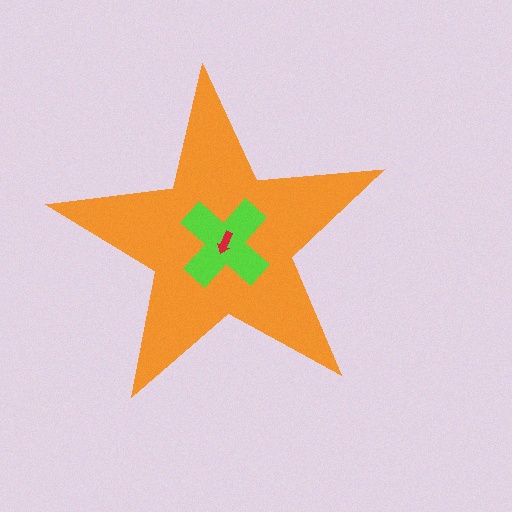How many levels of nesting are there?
3.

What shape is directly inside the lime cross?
The red arrow.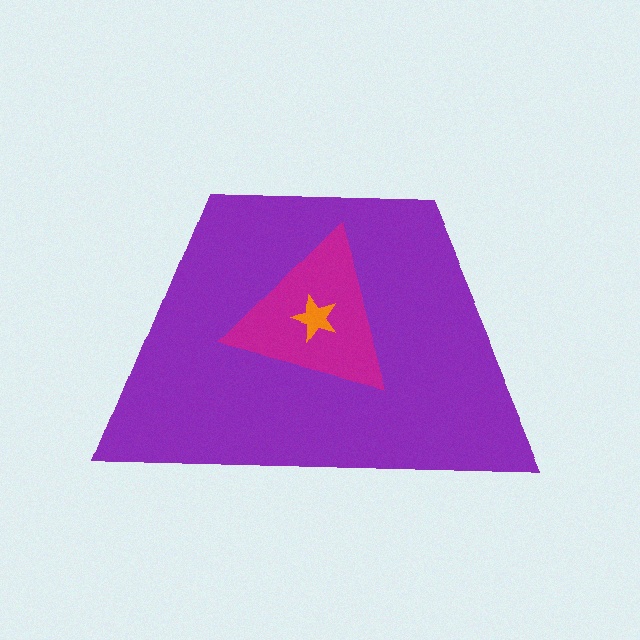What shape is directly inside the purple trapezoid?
The magenta triangle.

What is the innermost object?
The orange star.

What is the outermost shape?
The purple trapezoid.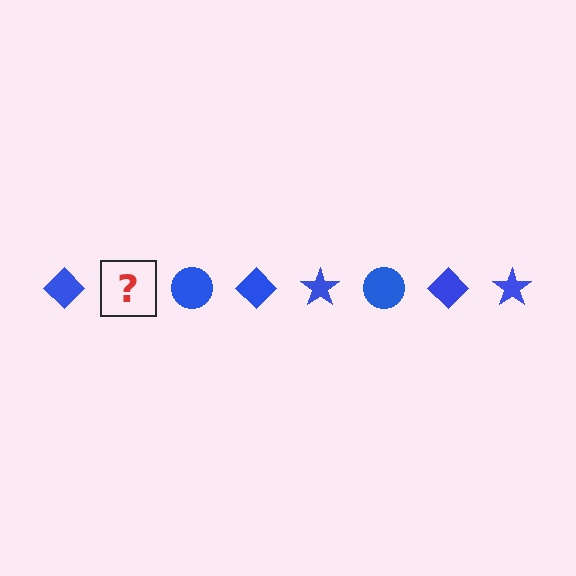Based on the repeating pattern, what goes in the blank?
The blank should be a blue star.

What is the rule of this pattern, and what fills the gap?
The rule is that the pattern cycles through diamond, star, circle shapes in blue. The gap should be filled with a blue star.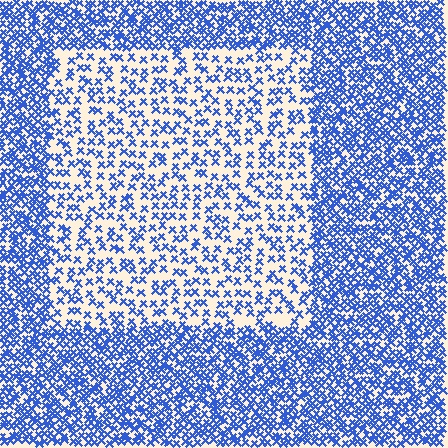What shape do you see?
I see a rectangle.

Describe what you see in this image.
The image contains small blue elements arranged at two different densities. A rectangle-shaped region is visible where the elements are less densely packed than the surrounding area.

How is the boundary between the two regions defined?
The boundary is defined by a change in element density (approximately 2.3x ratio). All elements are the same color, size, and shape.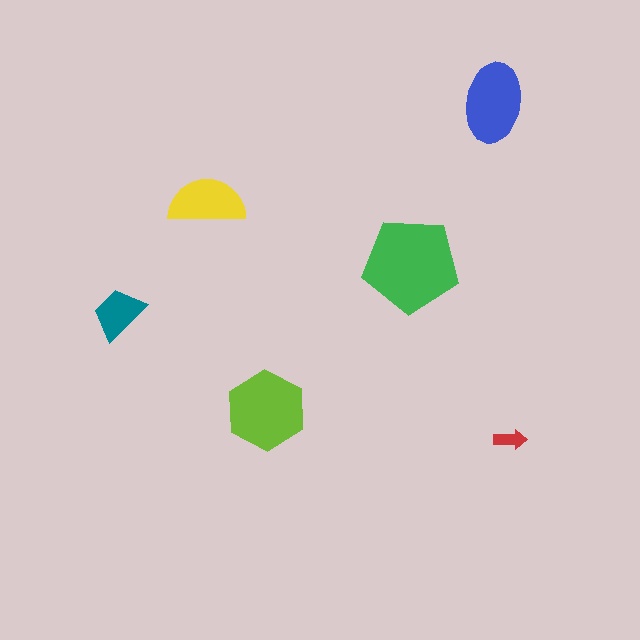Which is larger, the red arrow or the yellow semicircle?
The yellow semicircle.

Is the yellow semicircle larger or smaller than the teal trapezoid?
Larger.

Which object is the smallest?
The red arrow.